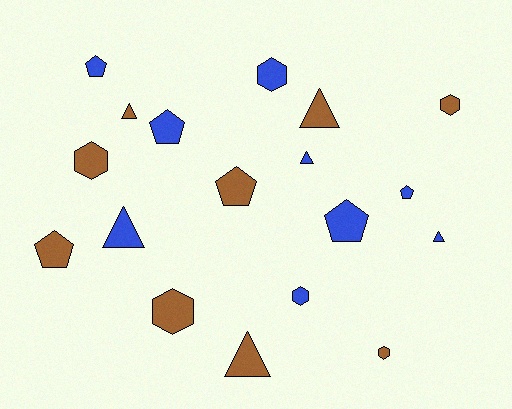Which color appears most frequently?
Blue, with 9 objects.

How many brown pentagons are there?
There are 2 brown pentagons.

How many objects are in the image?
There are 18 objects.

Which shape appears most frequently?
Pentagon, with 6 objects.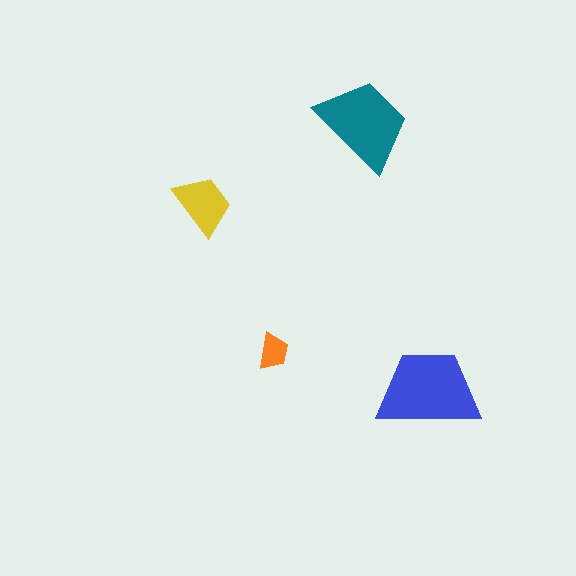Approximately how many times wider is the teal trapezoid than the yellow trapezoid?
About 1.5 times wider.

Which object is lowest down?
The blue trapezoid is bottommost.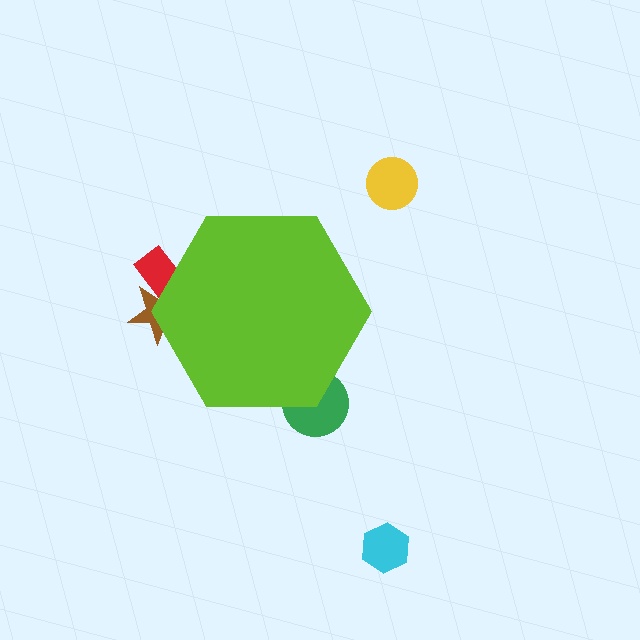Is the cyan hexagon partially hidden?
No, the cyan hexagon is fully visible.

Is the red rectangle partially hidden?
Yes, the red rectangle is partially hidden behind the lime hexagon.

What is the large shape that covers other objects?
A lime hexagon.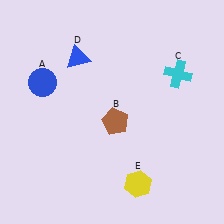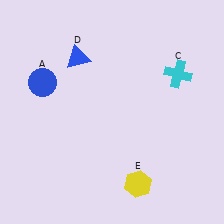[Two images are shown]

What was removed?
The brown pentagon (B) was removed in Image 2.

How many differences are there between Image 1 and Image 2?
There is 1 difference between the two images.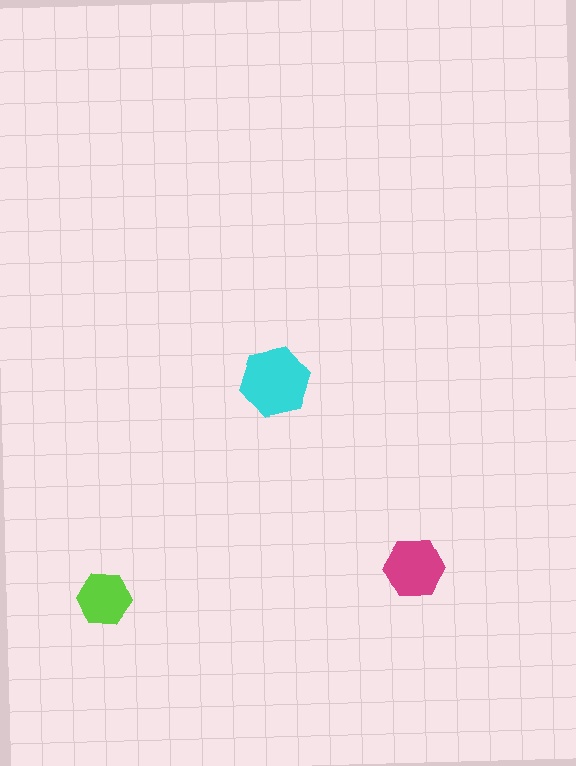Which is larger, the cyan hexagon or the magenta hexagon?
The cyan one.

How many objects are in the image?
There are 3 objects in the image.